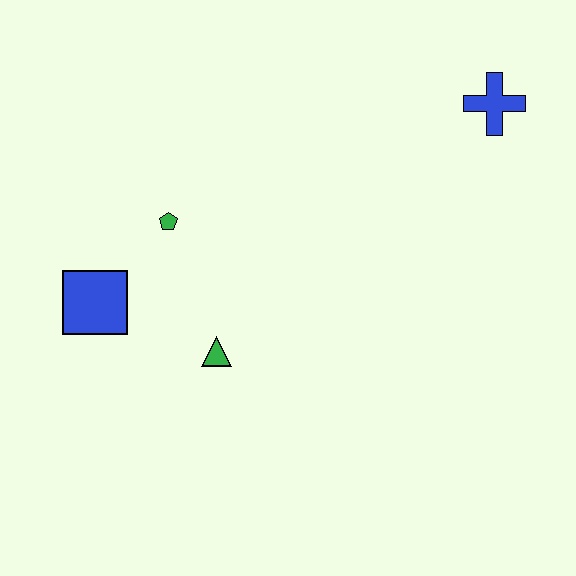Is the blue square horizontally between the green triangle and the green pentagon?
No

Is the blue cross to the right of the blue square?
Yes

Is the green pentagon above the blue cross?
No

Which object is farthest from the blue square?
The blue cross is farthest from the blue square.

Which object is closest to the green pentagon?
The blue square is closest to the green pentagon.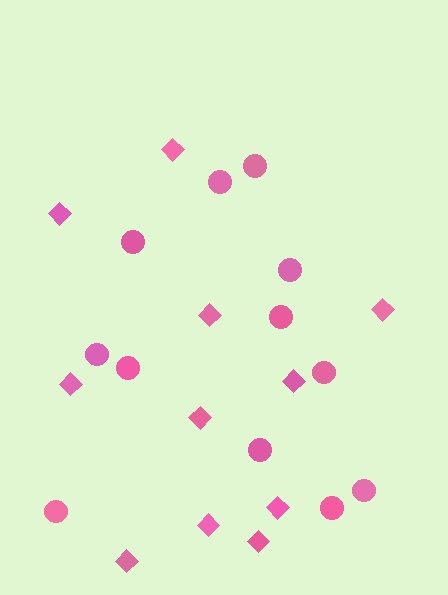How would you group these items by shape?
There are 2 groups: one group of circles (12) and one group of diamonds (11).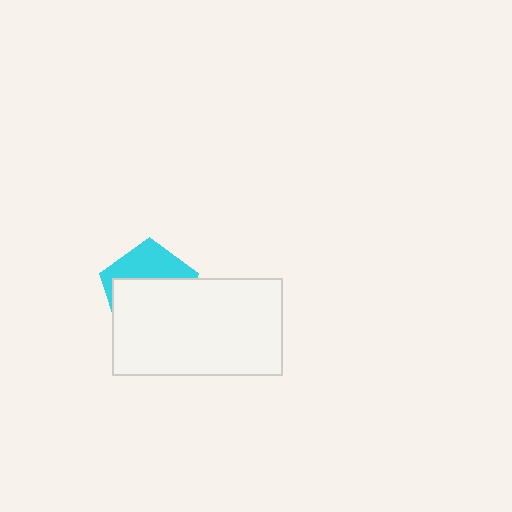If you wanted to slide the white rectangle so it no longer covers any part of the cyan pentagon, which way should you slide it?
Slide it down — that is the most direct way to separate the two shapes.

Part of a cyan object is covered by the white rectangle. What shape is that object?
It is a pentagon.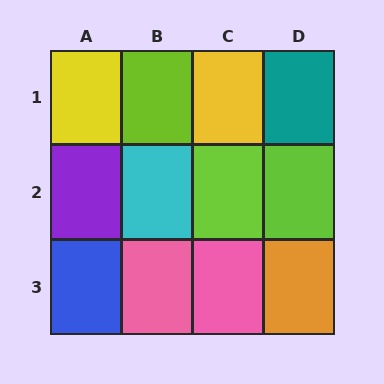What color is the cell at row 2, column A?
Purple.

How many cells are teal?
1 cell is teal.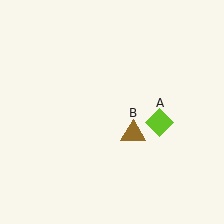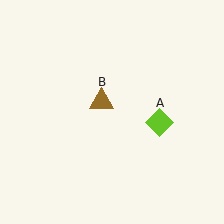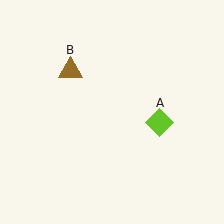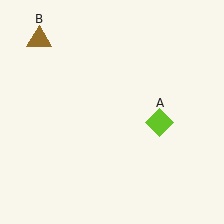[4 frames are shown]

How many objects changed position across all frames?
1 object changed position: brown triangle (object B).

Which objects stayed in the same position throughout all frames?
Lime diamond (object A) remained stationary.